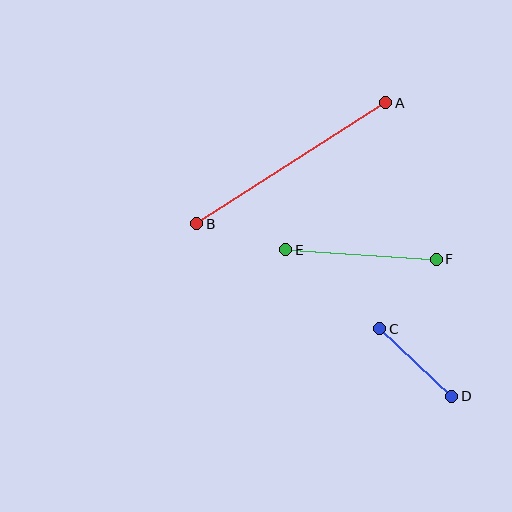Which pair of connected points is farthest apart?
Points A and B are farthest apart.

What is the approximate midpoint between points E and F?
The midpoint is at approximately (361, 254) pixels.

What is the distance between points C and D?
The distance is approximately 99 pixels.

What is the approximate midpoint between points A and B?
The midpoint is at approximately (291, 163) pixels.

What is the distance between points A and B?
The distance is approximately 224 pixels.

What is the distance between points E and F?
The distance is approximately 150 pixels.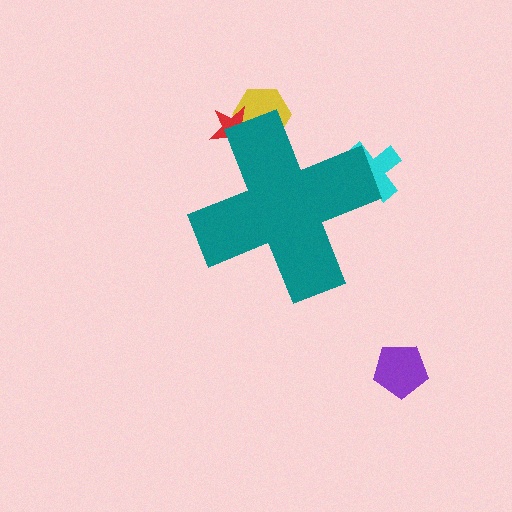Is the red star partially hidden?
Yes, the red star is partially hidden behind the teal cross.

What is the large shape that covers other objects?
A teal cross.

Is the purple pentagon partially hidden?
No, the purple pentagon is fully visible.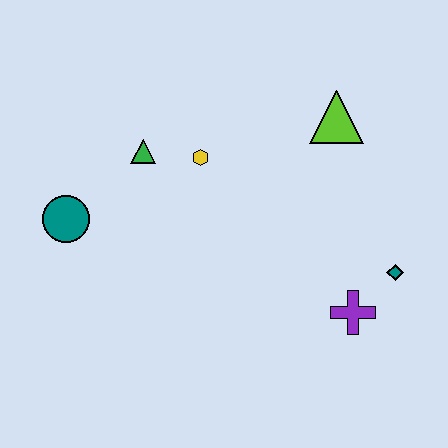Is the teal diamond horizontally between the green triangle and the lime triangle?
No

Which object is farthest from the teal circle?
The teal diamond is farthest from the teal circle.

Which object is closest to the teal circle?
The green triangle is closest to the teal circle.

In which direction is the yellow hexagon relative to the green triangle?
The yellow hexagon is to the right of the green triangle.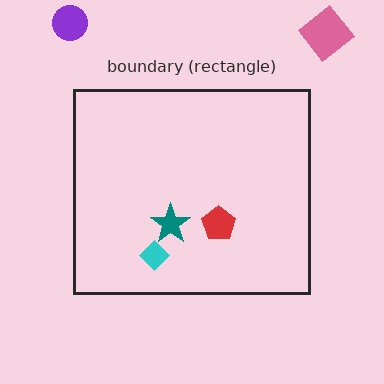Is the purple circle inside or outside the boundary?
Outside.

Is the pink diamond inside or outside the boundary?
Outside.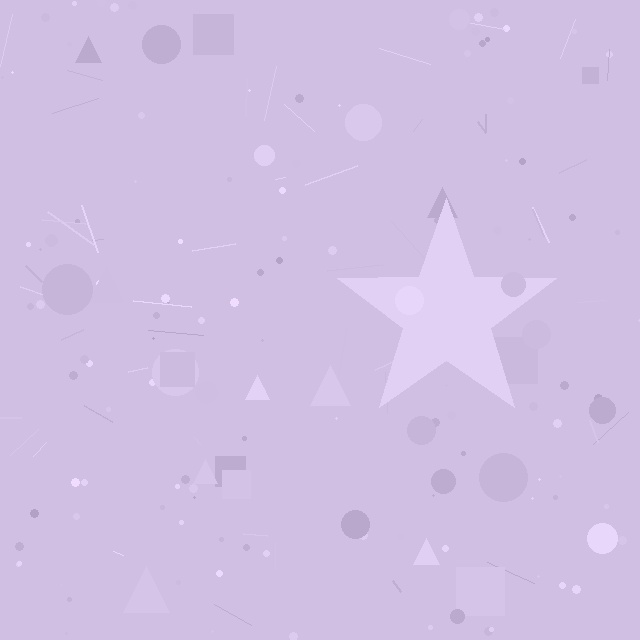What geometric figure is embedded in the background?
A star is embedded in the background.